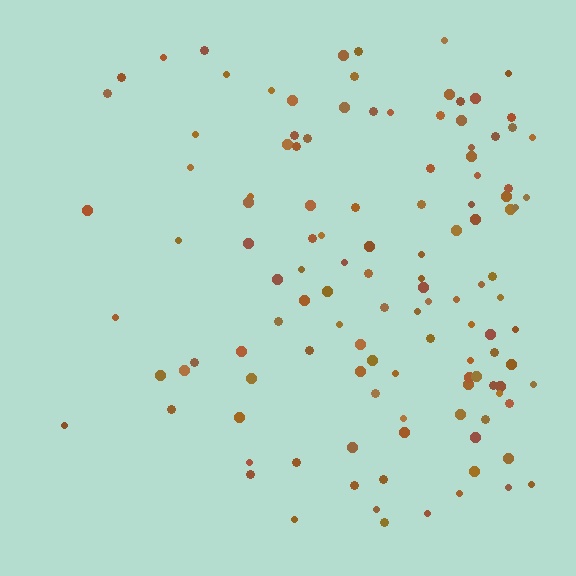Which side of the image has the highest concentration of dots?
The right.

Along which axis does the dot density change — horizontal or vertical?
Horizontal.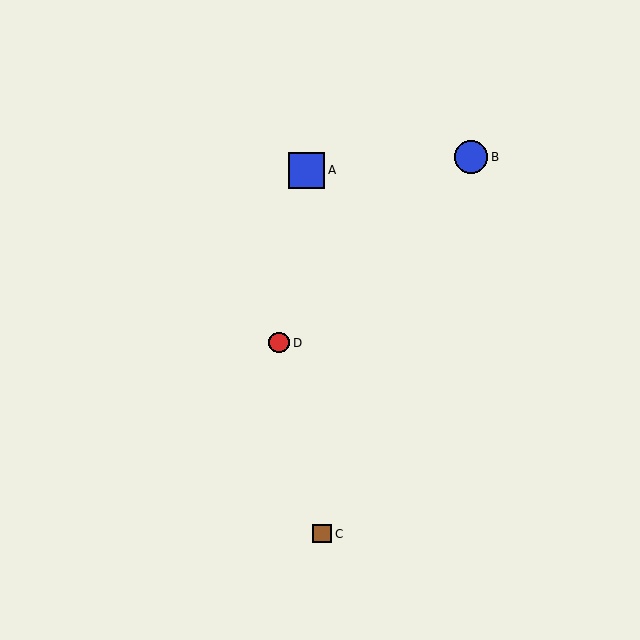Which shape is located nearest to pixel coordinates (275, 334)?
The red circle (labeled D) at (279, 343) is nearest to that location.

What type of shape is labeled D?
Shape D is a red circle.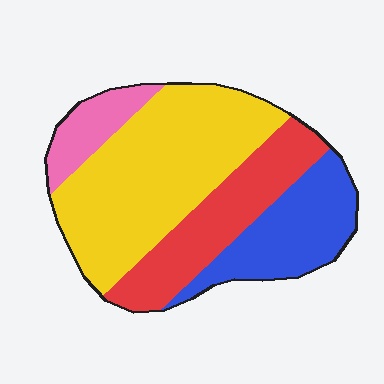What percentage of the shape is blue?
Blue takes up about one fifth (1/5) of the shape.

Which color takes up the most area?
Yellow, at roughly 45%.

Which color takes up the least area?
Pink, at roughly 10%.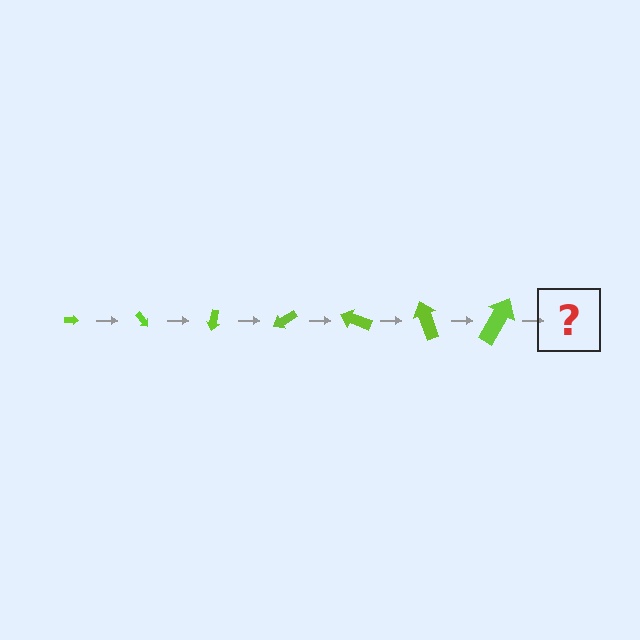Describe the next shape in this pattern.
It should be an arrow, larger than the previous one and rotated 350 degrees from the start.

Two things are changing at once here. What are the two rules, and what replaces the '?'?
The two rules are that the arrow grows larger each step and it rotates 50 degrees each step. The '?' should be an arrow, larger than the previous one and rotated 350 degrees from the start.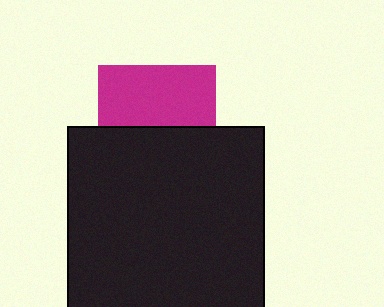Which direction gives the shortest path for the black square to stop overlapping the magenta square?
Moving down gives the shortest separation.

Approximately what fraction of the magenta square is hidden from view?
Roughly 49% of the magenta square is hidden behind the black square.